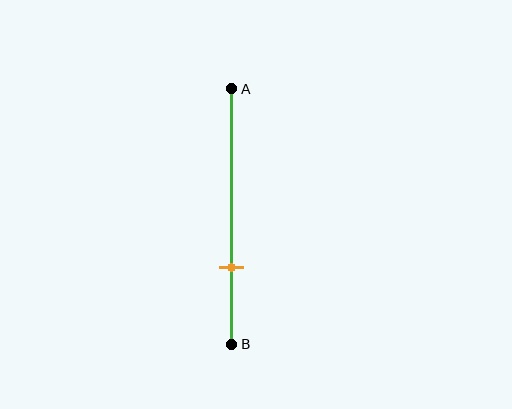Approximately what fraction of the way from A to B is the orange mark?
The orange mark is approximately 70% of the way from A to B.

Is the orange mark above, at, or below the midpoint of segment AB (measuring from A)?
The orange mark is below the midpoint of segment AB.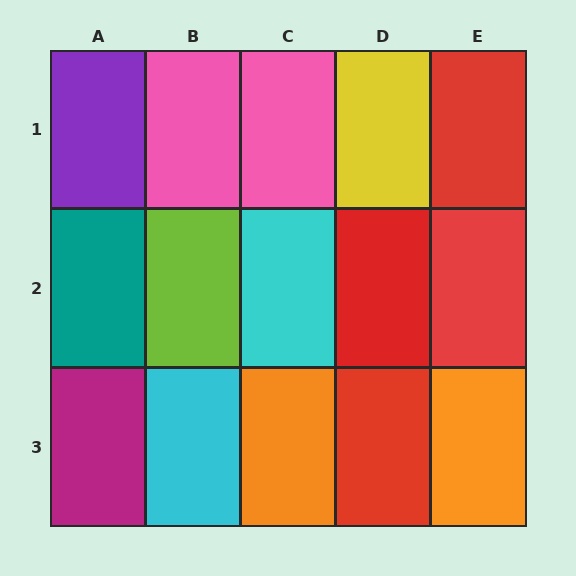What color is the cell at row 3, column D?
Red.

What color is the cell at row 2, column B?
Lime.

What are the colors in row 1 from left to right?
Purple, pink, pink, yellow, red.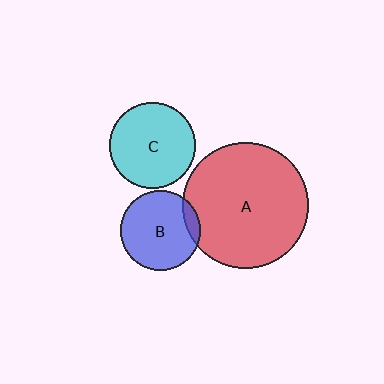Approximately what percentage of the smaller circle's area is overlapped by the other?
Approximately 10%.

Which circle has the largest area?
Circle A (red).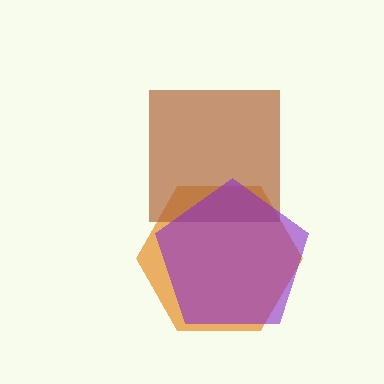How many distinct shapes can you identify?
There are 3 distinct shapes: an orange hexagon, a brown square, a purple pentagon.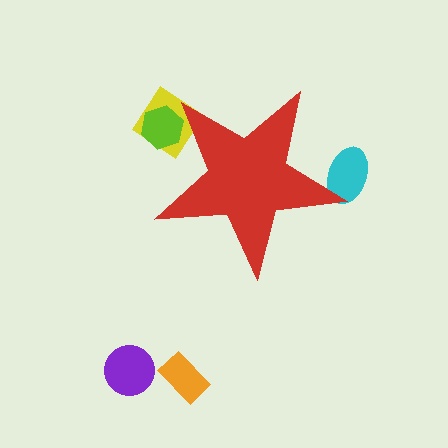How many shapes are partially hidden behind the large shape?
3 shapes are partially hidden.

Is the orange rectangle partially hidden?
No, the orange rectangle is fully visible.